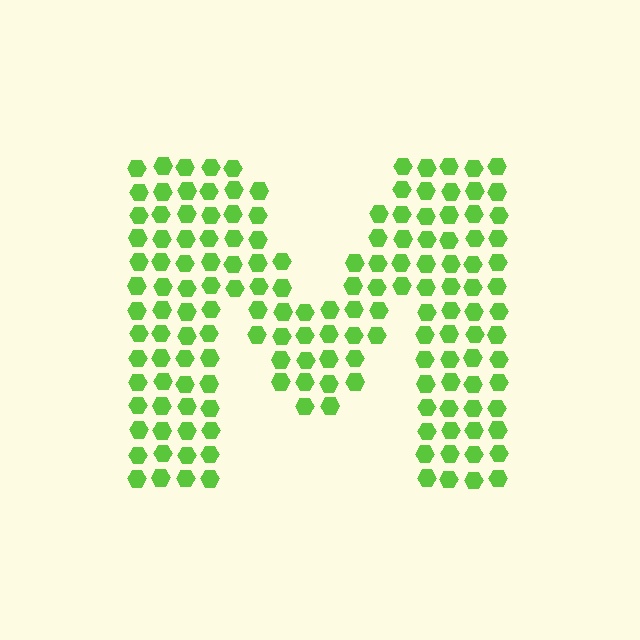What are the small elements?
The small elements are hexagons.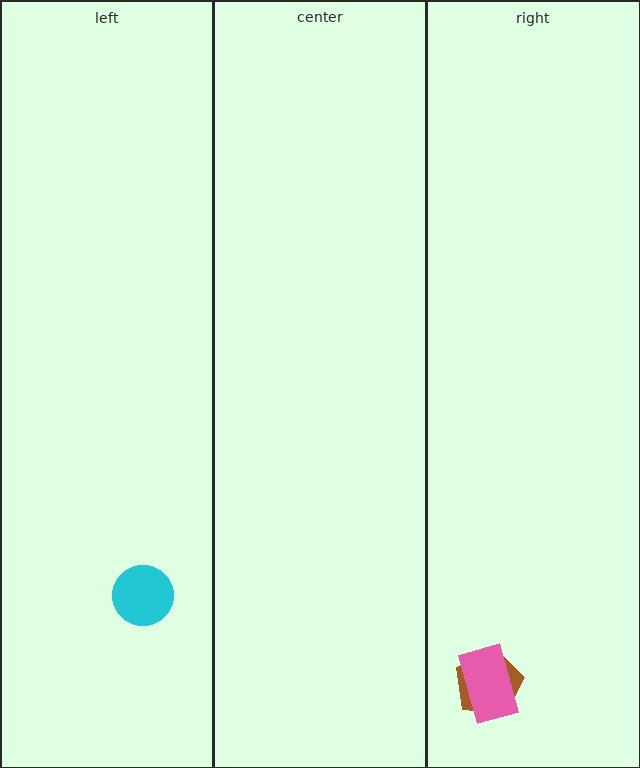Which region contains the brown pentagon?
The right region.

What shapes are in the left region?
The cyan circle.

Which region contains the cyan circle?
The left region.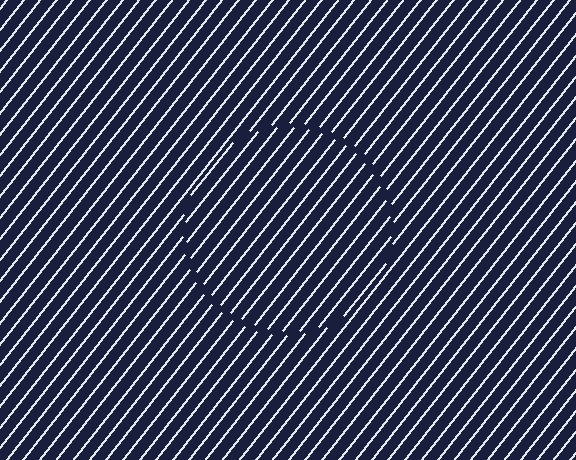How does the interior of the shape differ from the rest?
The interior of the shape contains the same grating, shifted by half a period — the contour is defined by the phase discontinuity where line-ends from the inner and outer gratings abut.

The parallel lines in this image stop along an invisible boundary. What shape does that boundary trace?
An illusory circle. The interior of the shape contains the same grating, shifted by half a period — the contour is defined by the phase discontinuity where line-ends from the inner and outer gratings abut.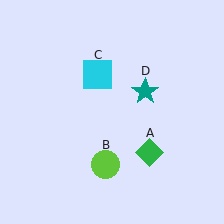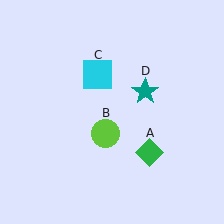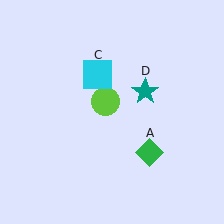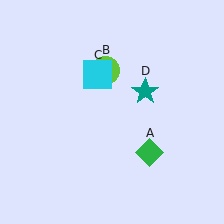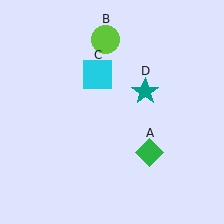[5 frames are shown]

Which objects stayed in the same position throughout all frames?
Green diamond (object A) and cyan square (object C) and teal star (object D) remained stationary.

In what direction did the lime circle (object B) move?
The lime circle (object B) moved up.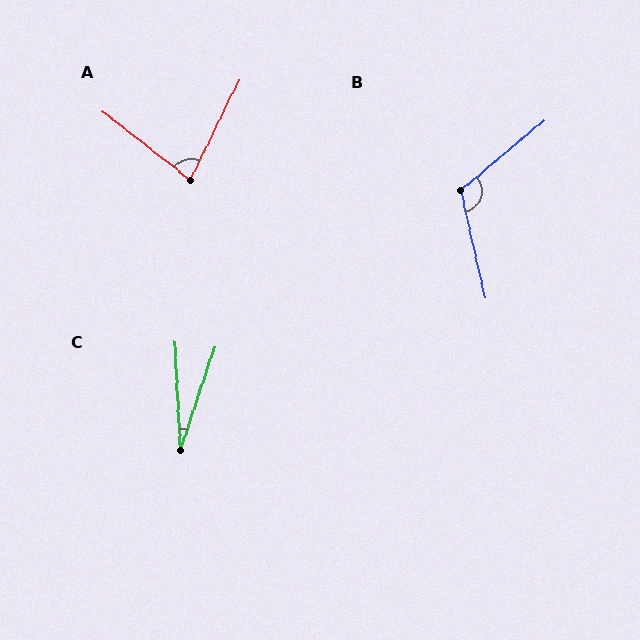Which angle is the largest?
B, at approximately 117 degrees.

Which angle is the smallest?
C, at approximately 21 degrees.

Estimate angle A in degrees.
Approximately 78 degrees.